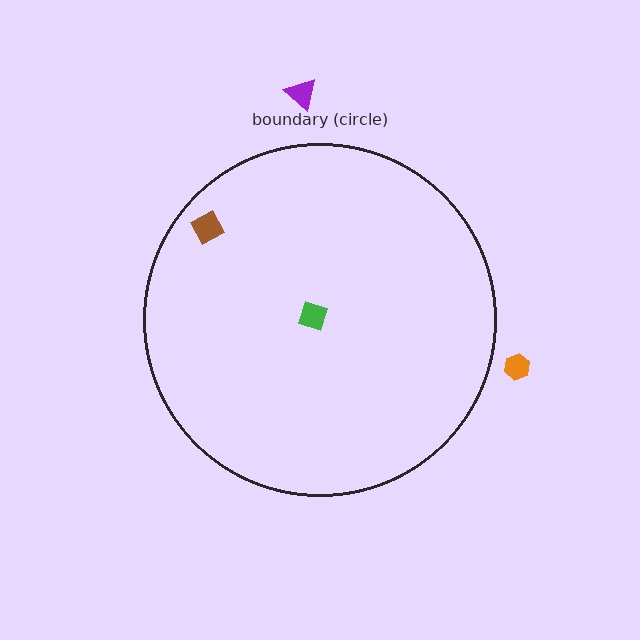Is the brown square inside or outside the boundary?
Inside.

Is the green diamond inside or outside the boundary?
Inside.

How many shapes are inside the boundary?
2 inside, 2 outside.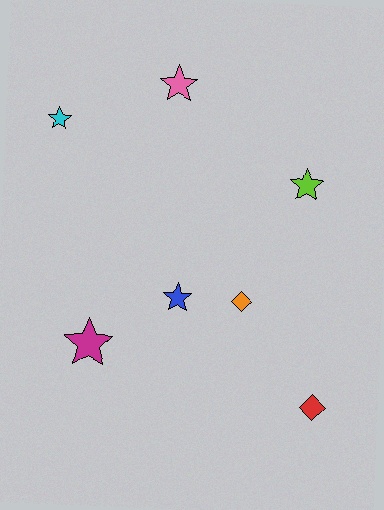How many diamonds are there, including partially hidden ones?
There are 2 diamonds.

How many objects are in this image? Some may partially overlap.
There are 7 objects.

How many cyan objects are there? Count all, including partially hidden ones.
There is 1 cyan object.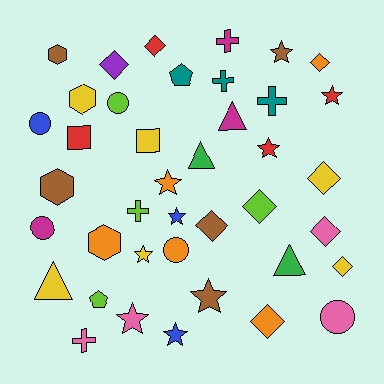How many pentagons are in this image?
There are 2 pentagons.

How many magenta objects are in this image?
There are 3 magenta objects.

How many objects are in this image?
There are 40 objects.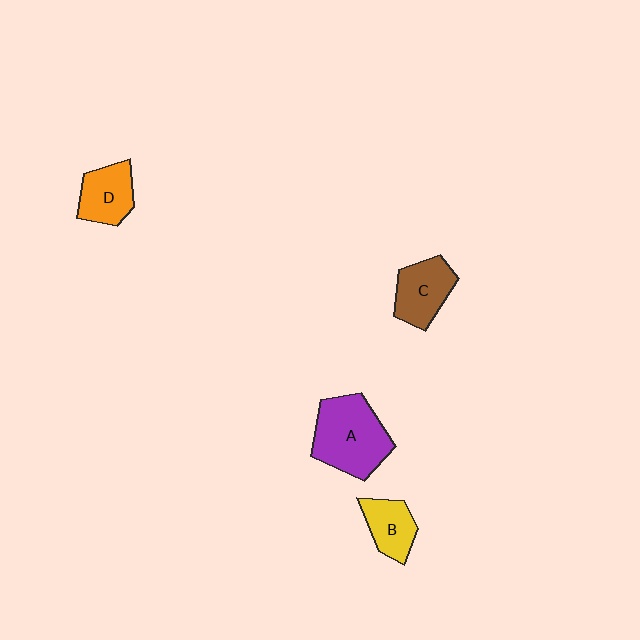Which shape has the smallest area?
Shape B (yellow).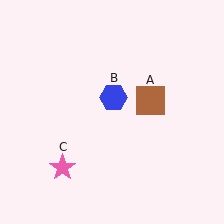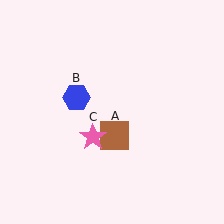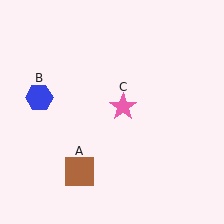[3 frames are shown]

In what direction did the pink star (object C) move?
The pink star (object C) moved up and to the right.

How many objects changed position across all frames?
3 objects changed position: brown square (object A), blue hexagon (object B), pink star (object C).